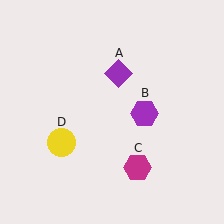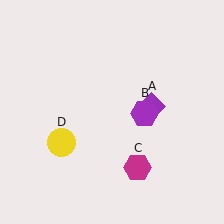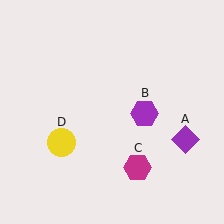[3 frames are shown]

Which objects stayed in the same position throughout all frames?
Purple hexagon (object B) and magenta hexagon (object C) and yellow circle (object D) remained stationary.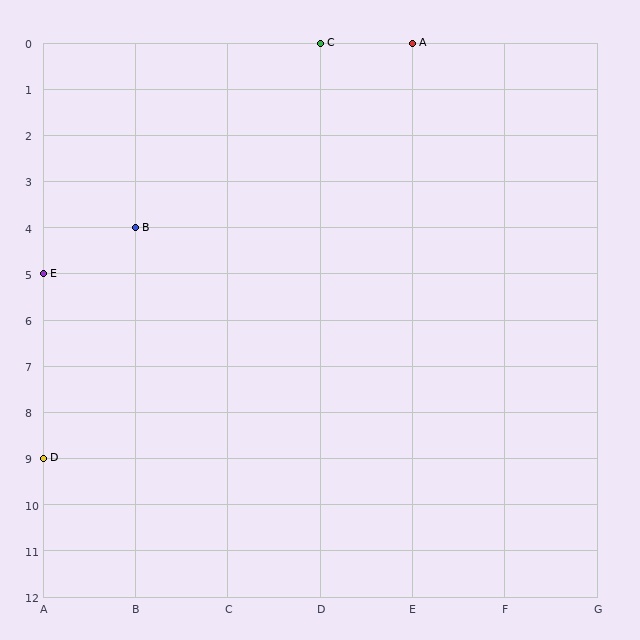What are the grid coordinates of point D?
Point D is at grid coordinates (A, 9).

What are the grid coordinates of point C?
Point C is at grid coordinates (D, 0).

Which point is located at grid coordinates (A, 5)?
Point E is at (A, 5).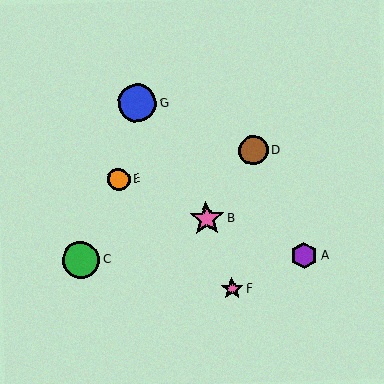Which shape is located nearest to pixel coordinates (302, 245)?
The purple hexagon (labeled A) at (304, 256) is nearest to that location.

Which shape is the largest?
The blue circle (labeled G) is the largest.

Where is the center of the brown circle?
The center of the brown circle is at (253, 150).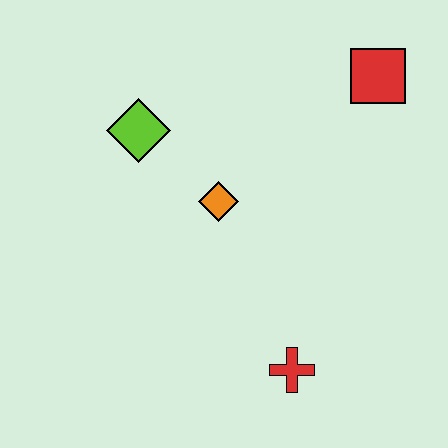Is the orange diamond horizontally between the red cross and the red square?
No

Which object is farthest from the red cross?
The red square is farthest from the red cross.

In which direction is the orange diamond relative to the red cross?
The orange diamond is above the red cross.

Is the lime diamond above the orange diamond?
Yes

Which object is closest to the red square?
The orange diamond is closest to the red square.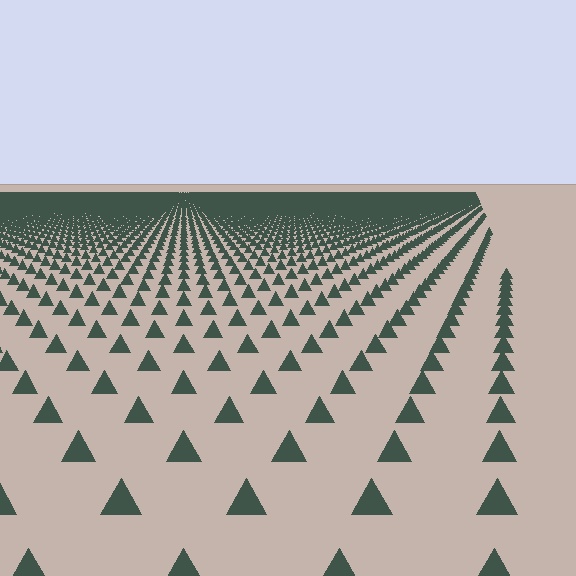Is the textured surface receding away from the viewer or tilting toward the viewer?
The surface is receding away from the viewer. Texture elements get smaller and denser toward the top.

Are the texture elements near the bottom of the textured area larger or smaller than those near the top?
Larger. Near the bottom, elements are closer to the viewer and appear at a bigger on-screen size.